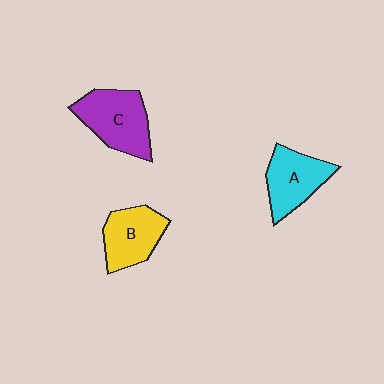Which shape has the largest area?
Shape C (purple).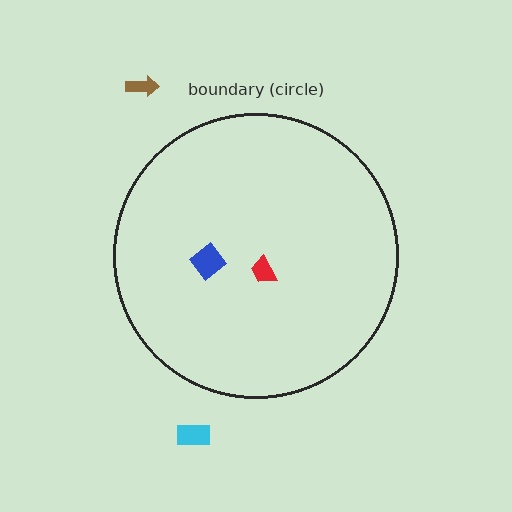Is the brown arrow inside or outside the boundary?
Outside.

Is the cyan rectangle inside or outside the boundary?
Outside.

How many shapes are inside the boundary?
2 inside, 2 outside.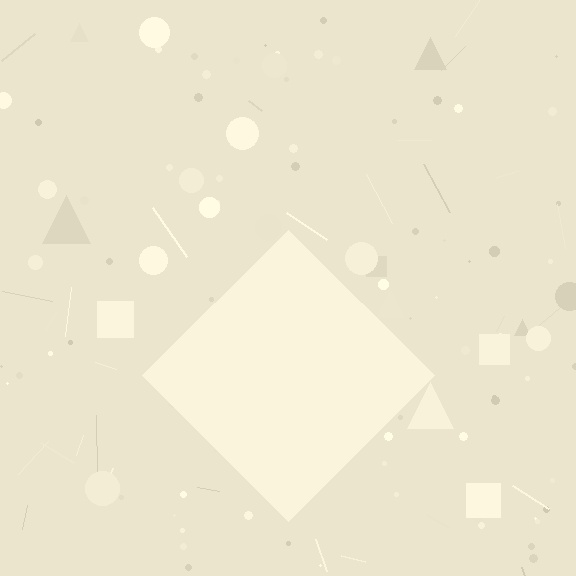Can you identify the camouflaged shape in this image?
The camouflaged shape is a diamond.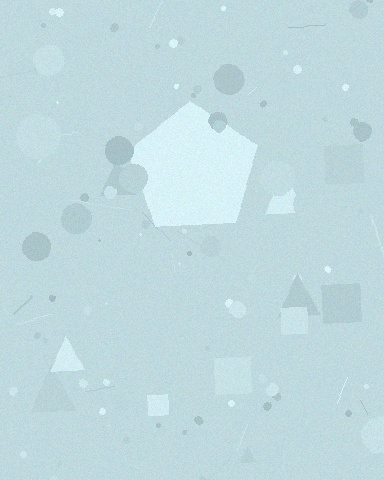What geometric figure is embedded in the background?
A pentagon is embedded in the background.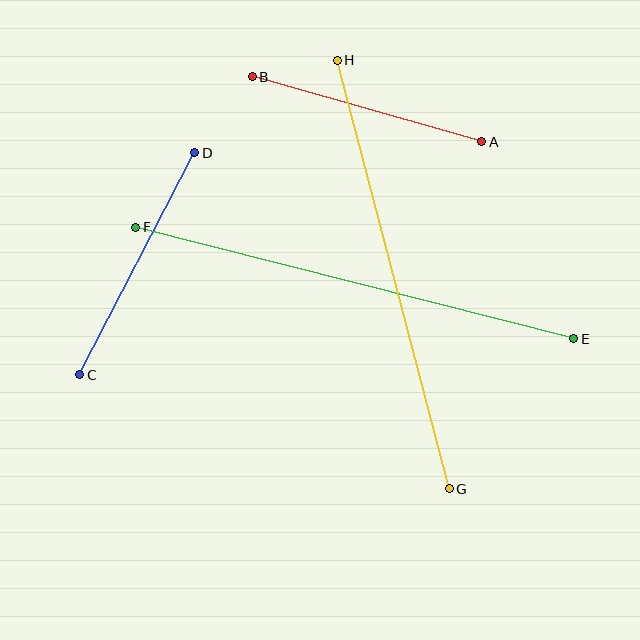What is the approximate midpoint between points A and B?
The midpoint is at approximately (367, 109) pixels.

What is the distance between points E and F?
The distance is approximately 452 pixels.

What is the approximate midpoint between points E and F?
The midpoint is at approximately (355, 283) pixels.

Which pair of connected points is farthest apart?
Points E and F are farthest apart.